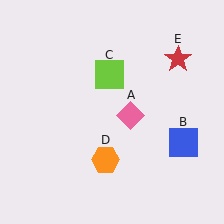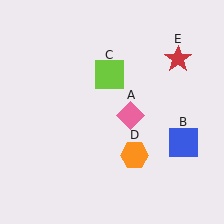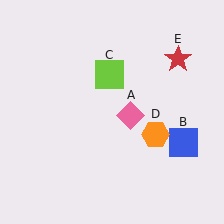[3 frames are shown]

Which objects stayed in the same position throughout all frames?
Pink diamond (object A) and blue square (object B) and lime square (object C) and red star (object E) remained stationary.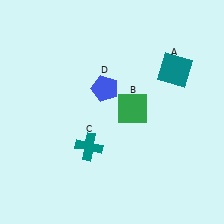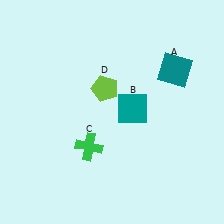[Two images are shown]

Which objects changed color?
B changed from green to teal. C changed from teal to green. D changed from blue to lime.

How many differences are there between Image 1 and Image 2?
There are 3 differences between the two images.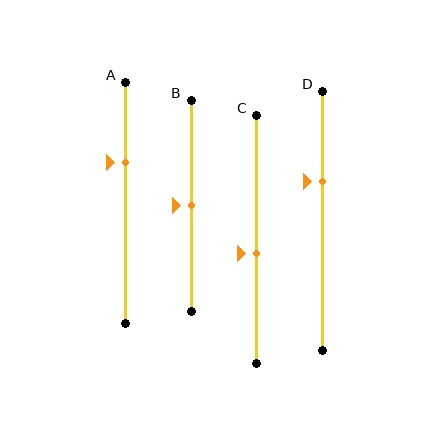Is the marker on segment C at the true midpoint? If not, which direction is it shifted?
No, the marker on segment C is shifted downward by about 5% of the segment length.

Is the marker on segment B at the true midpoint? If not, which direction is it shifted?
Yes, the marker on segment B is at the true midpoint.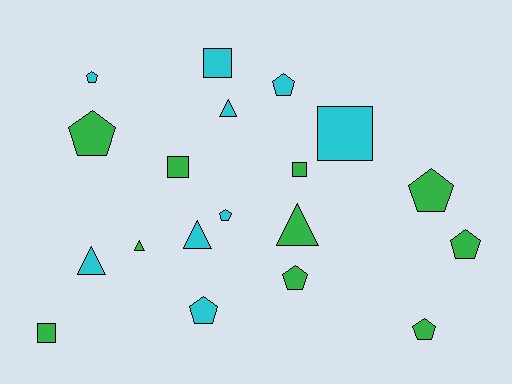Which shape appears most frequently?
Pentagon, with 9 objects.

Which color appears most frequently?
Green, with 10 objects.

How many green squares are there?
There are 3 green squares.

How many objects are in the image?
There are 19 objects.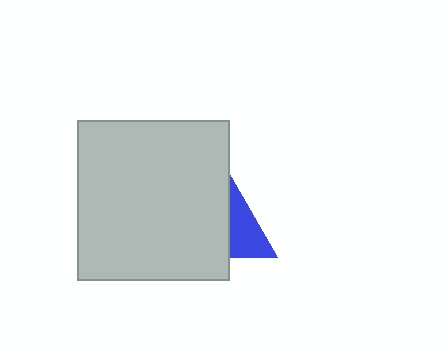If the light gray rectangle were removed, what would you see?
You would see the complete blue triangle.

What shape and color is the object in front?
The object in front is a light gray rectangle.